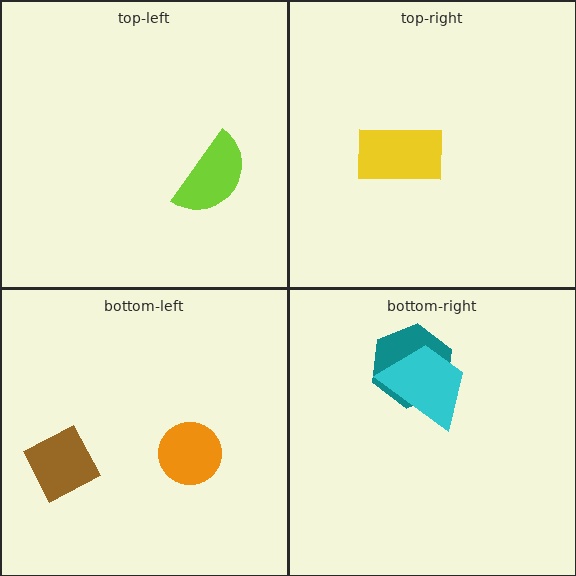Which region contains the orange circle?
The bottom-left region.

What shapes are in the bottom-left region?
The orange circle, the brown diamond.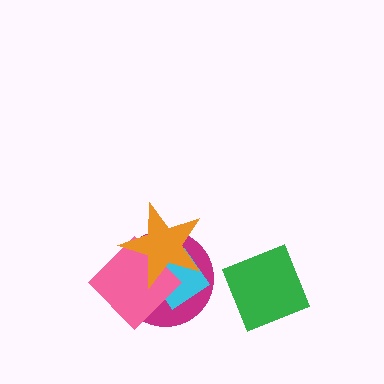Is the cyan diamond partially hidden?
Yes, it is partially covered by another shape.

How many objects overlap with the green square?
0 objects overlap with the green square.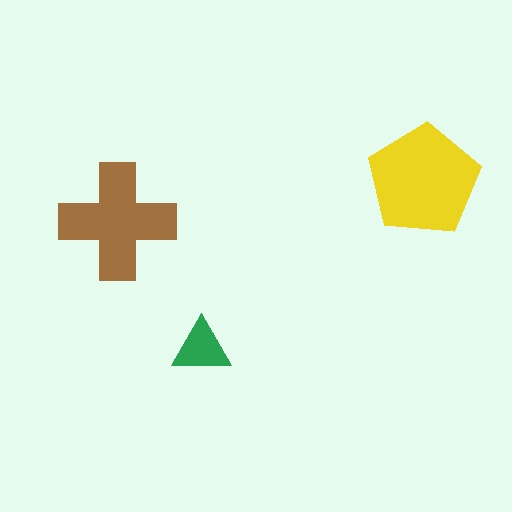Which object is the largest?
The yellow pentagon.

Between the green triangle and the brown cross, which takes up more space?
The brown cross.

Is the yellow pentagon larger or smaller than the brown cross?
Larger.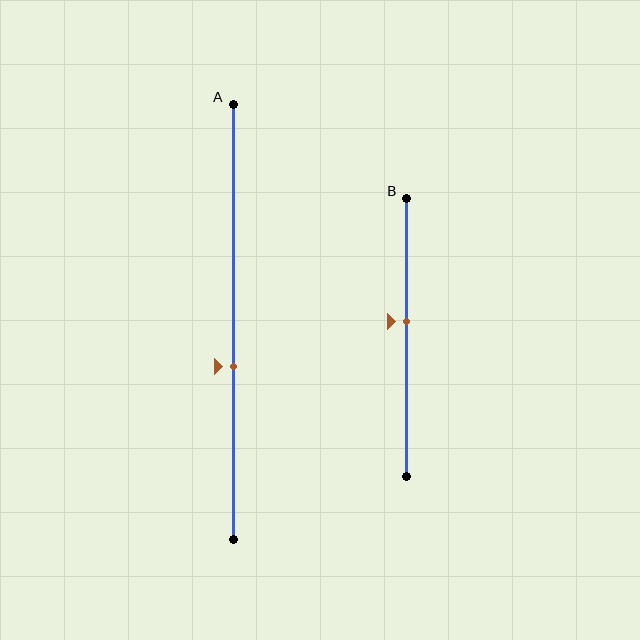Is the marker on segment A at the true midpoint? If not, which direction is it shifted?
No, the marker on segment A is shifted downward by about 10% of the segment length.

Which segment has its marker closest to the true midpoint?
Segment B has its marker closest to the true midpoint.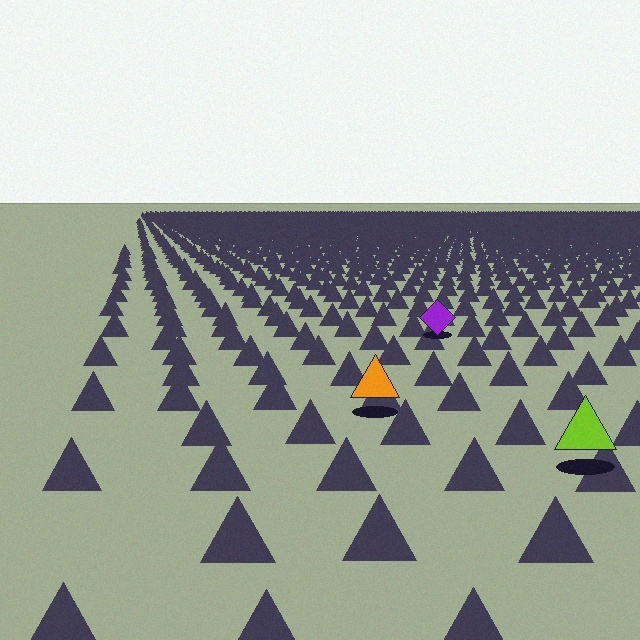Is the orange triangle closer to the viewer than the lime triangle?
No. The lime triangle is closer — you can tell from the texture gradient: the ground texture is coarser near it.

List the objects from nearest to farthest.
From nearest to farthest: the lime triangle, the orange triangle, the purple diamond.